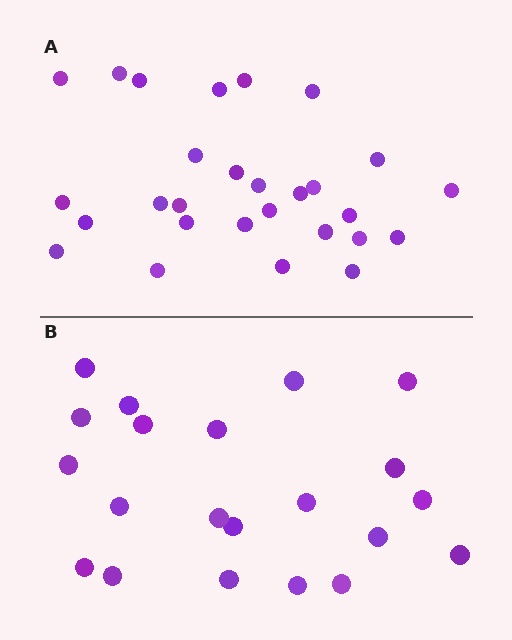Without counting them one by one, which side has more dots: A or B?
Region A (the top region) has more dots.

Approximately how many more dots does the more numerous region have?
Region A has roughly 8 or so more dots than region B.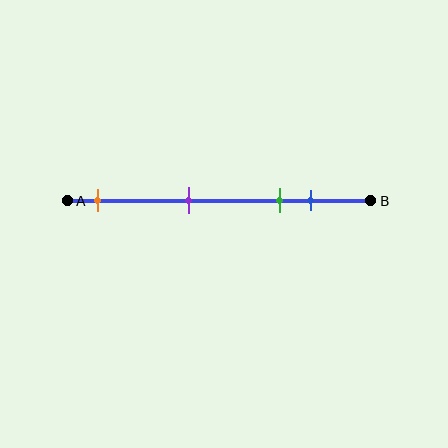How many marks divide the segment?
There are 4 marks dividing the segment.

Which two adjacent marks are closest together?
The green and blue marks are the closest adjacent pair.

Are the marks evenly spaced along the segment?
No, the marks are not evenly spaced.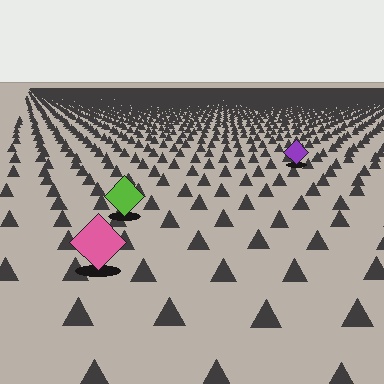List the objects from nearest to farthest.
From nearest to farthest: the pink diamond, the lime diamond, the purple diamond.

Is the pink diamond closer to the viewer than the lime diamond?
Yes. The pink diamond is closer — you can tell from the texture gradient: the ground texture is coarser near it.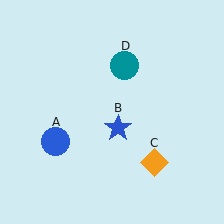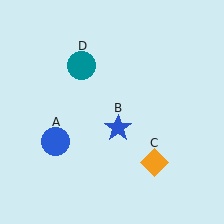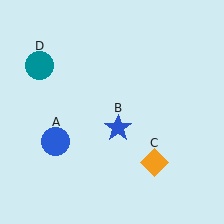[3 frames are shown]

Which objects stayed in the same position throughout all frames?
Blue circle (object A) and blue star (object B) and orange diamond (object C) remained stationary.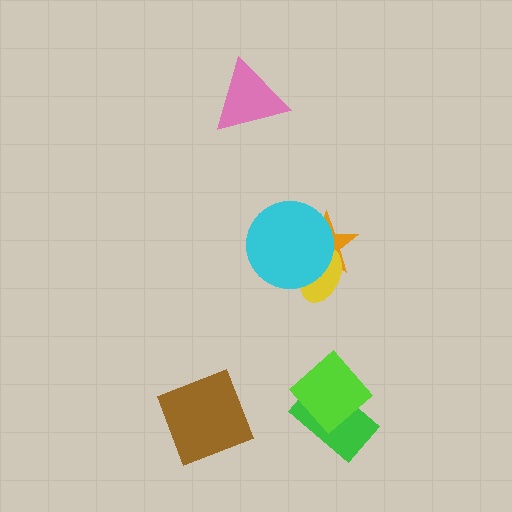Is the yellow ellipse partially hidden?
Yes, it is partially covered by another shape.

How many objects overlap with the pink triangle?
0 objects overlap with the pink triangle.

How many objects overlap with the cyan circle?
2 objects overlap with the cyan circle.